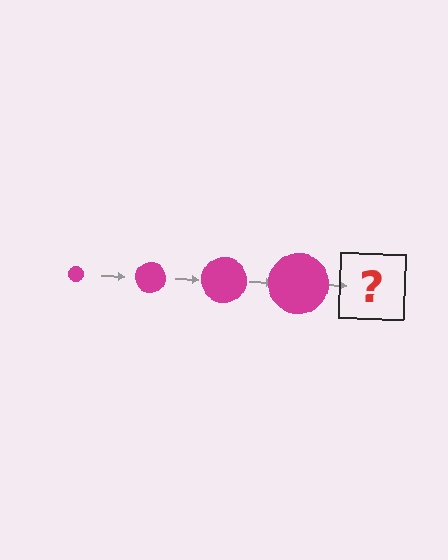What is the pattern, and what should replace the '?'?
The pattern is that the circle gets progressively larger each step. The '?' should be a magenta circle, larger than the previous one.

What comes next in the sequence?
The next element should be a magenta circle, larger than the previous one.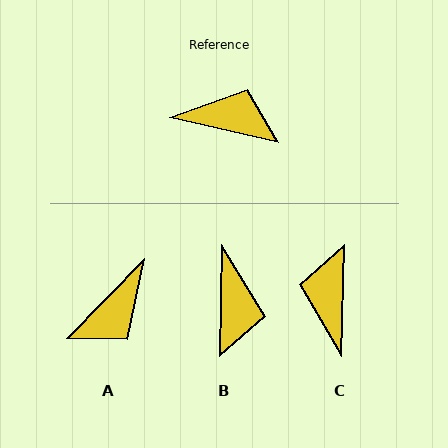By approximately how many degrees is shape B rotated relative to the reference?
Approximately 78 degrees clockwise.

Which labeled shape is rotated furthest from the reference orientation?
A, about 121 degrees away.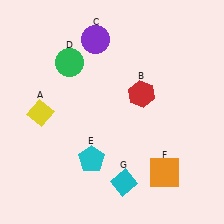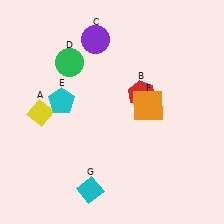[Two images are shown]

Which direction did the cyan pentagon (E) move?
The cyan pentagon (E) moved up.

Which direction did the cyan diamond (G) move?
The cyan diamond (G) moved left.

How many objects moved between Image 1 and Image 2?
3 objects moved between the two images.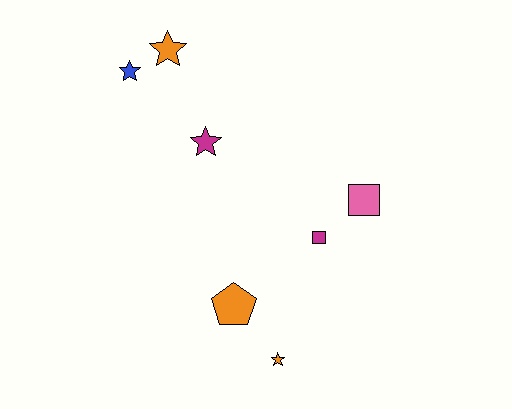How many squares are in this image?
There are 2 squares.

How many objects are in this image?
There are 7 objects.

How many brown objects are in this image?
There are no brown objects.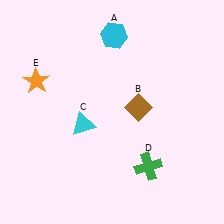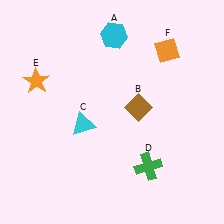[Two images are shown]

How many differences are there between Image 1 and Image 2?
There is 1 difference between the two images.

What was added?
An orange diamond (F) was added in Image 2.